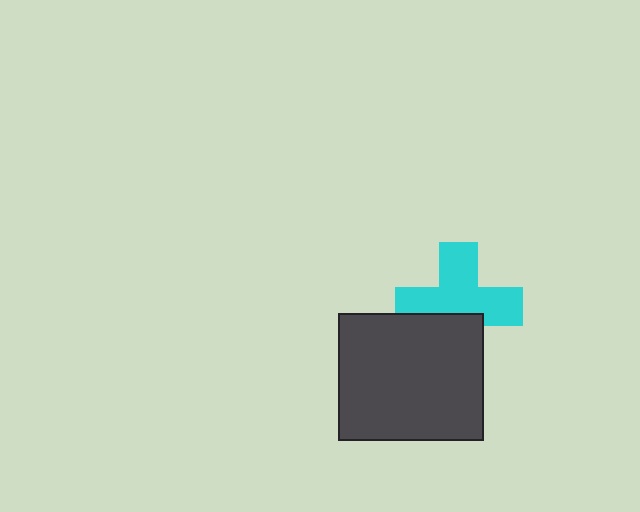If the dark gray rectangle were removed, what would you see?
You would see the complete cyan cross.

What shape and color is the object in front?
The object in front is a dark gray rectangle.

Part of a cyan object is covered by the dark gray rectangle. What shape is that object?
It is a cross.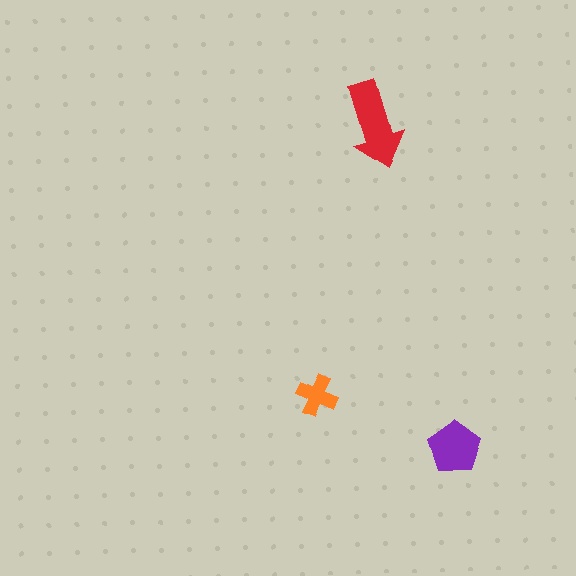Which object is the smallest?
The orange cross.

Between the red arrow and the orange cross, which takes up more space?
The red arrow.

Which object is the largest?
The red arrow.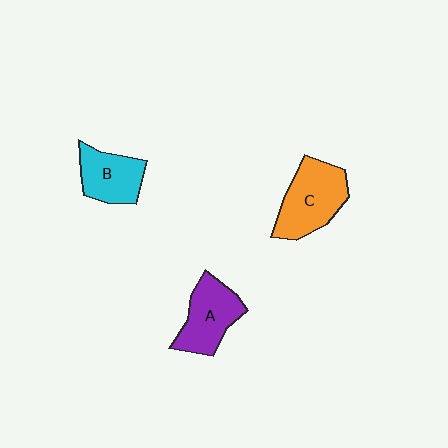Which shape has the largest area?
Shape C (orange).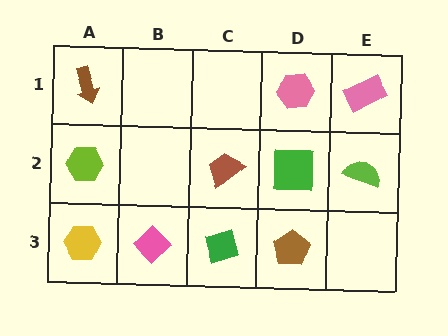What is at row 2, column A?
A lime hexagon.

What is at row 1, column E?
A pink rectangle.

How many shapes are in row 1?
3 shapes.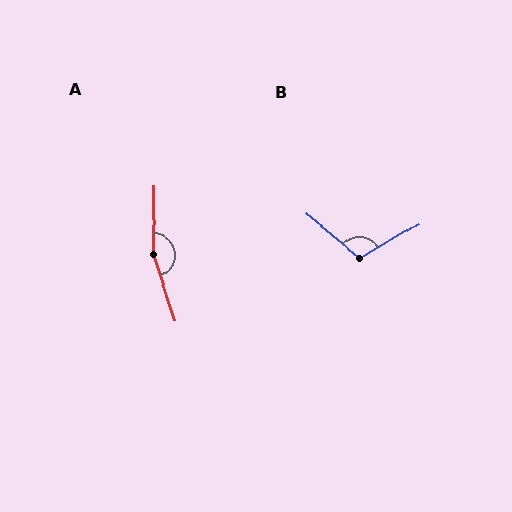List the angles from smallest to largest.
B (110°), A (162°).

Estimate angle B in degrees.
Approximately 110 degrees.